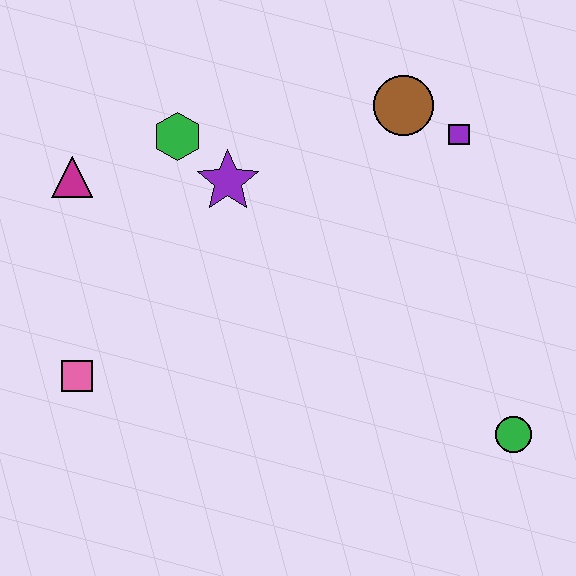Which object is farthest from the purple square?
The pink square is farthest from the purple square.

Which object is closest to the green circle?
The purple square is closest to the green circle.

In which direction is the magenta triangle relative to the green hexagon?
The magenta triangle is to the left of the green hexagon.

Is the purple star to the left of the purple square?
Yes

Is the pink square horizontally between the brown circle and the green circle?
No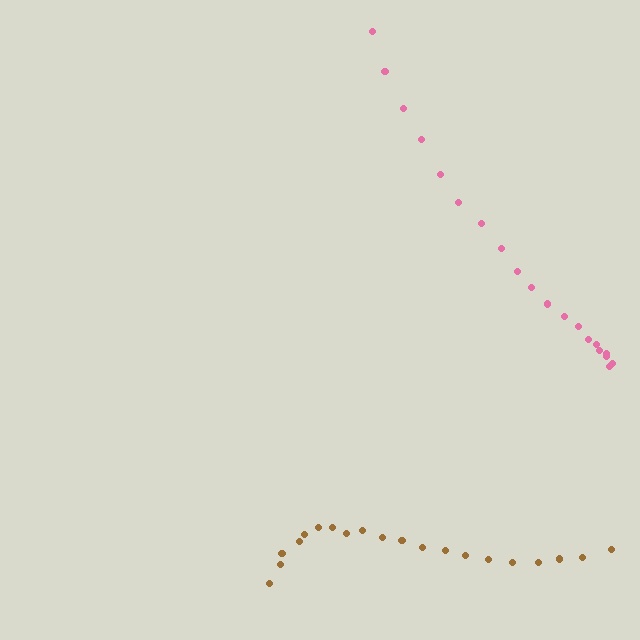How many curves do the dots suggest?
There are 2 distinct paths.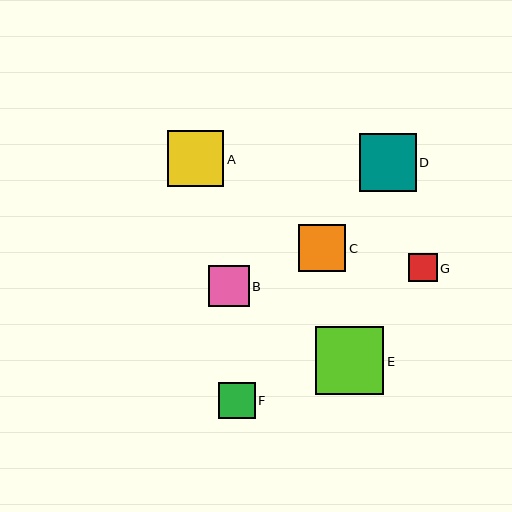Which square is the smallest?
Square G is the smallest with a size of approximately 28 pixels.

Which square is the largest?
Square E is the largest with a size of approximately 68 pixels.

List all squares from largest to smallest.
From largest to smallest: E, D, A, C, B, F, G.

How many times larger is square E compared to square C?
Square E is approximately 1.4 times the size of square C.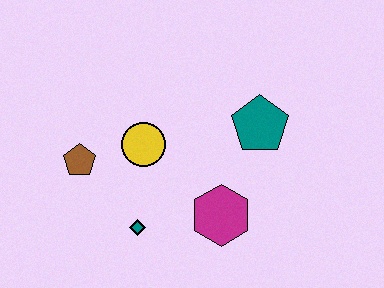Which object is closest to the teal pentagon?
The magenta hexagon is closest to the teal pentagon.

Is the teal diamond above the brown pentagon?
No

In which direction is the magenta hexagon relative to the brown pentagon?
The magenta hexagon is to the right of the brown pentagon.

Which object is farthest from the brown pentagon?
The teal pentagon is farthest from the brown pentagon.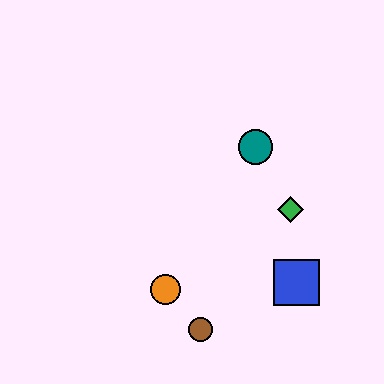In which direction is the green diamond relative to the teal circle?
The green diamond is below the teal circle.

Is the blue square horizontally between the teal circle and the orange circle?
No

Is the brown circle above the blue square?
No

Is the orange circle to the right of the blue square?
No